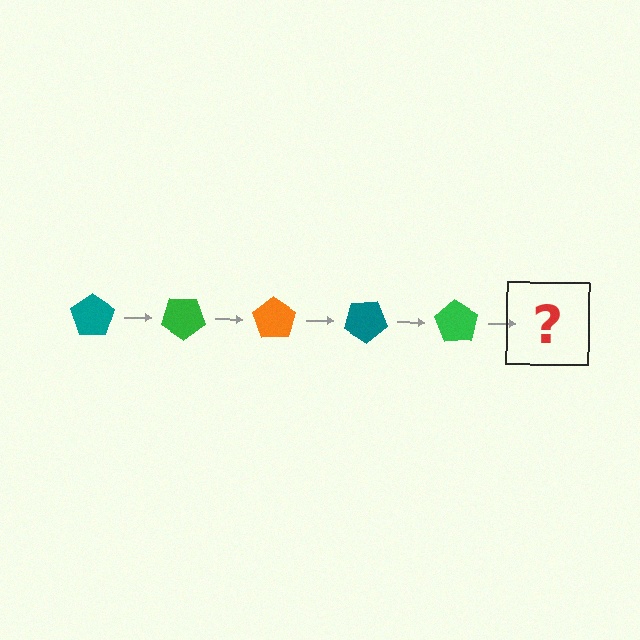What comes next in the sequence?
The next element should be an orange pentagon, rotated 175 degrees from the start.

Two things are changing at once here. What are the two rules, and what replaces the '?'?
The two rules are that it rotates 35 degrees each step and the color cycles through teal, green, and orange. The '?' should be an orange pentagon, rotated 175 degrees from the start.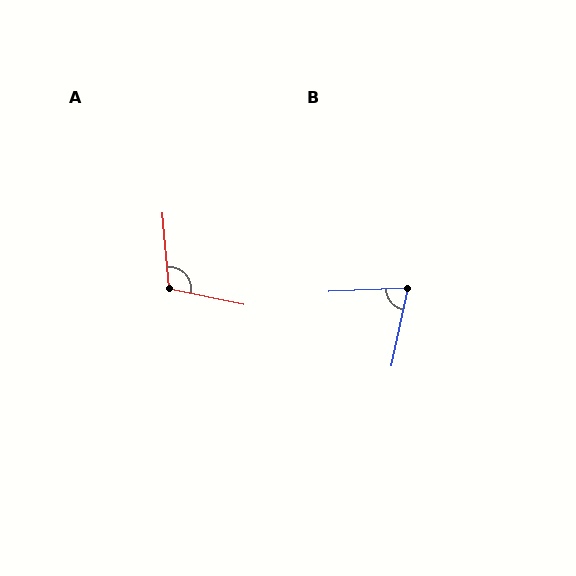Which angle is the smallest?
B, at approximately 75 degrees.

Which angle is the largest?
A, at approximately 107 degrees.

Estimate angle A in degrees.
Approximately 107 degrees.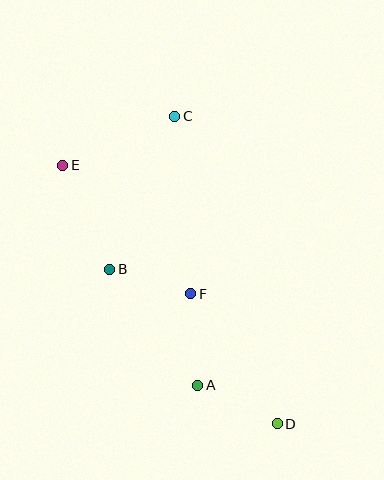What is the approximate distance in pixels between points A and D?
The distance between A and D is approximately 88 pixels.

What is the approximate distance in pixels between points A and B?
The distance between A and B is approximately 146 pixels.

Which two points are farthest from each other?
Points D and E are farthest from each other.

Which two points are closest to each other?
Points B and F are closest to each other.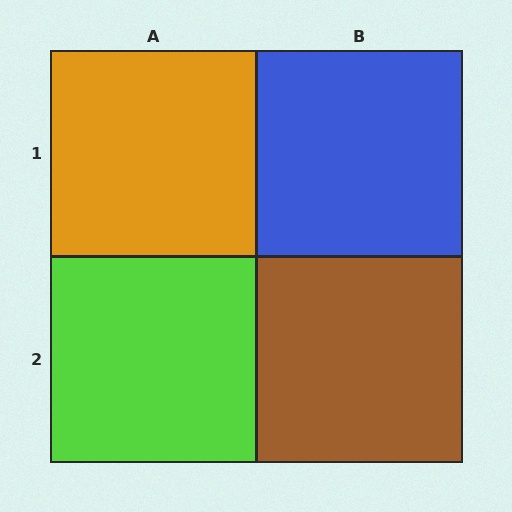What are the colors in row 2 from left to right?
Lime, brown.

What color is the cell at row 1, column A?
Orange.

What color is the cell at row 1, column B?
Blue.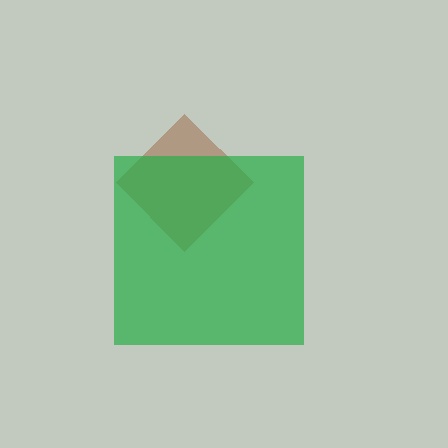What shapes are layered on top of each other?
The layered shapes are: a brown diamond, a green square.